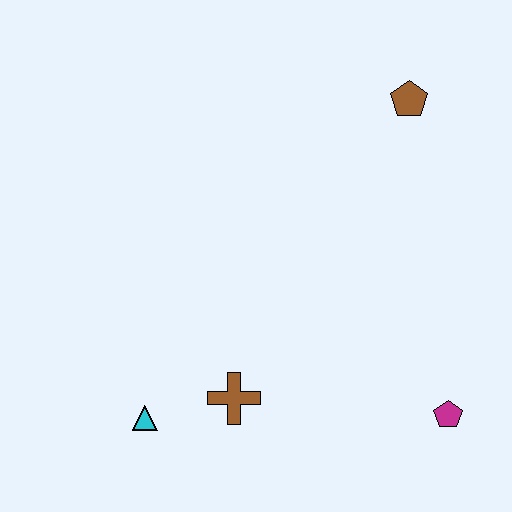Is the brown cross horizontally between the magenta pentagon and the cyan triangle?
Yes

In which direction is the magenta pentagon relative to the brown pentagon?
The magenta pentagon is below the brown pentagon.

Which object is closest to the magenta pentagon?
The brown cross is closest to the magenta pentagon.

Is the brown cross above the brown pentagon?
No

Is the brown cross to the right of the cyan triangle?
Yes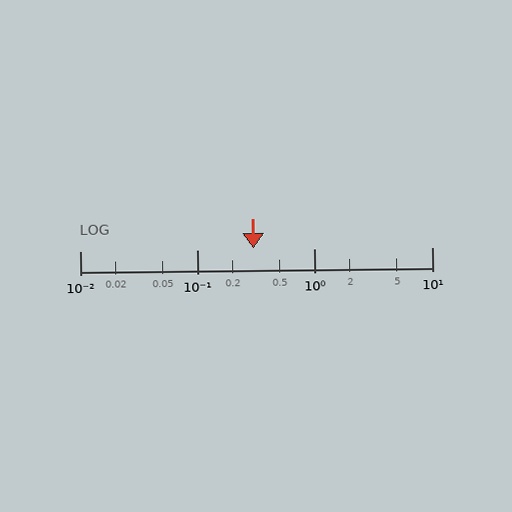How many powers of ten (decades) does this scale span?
The scale spans 3 decades, from 0.01 to 10.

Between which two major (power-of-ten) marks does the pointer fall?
The pointer is between 0.1 and 1.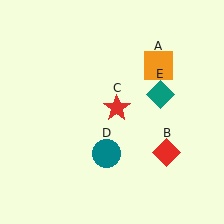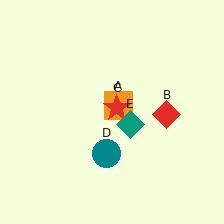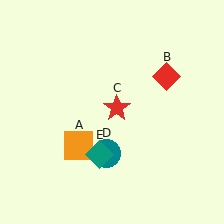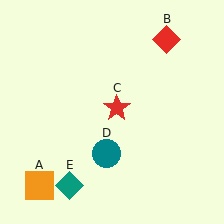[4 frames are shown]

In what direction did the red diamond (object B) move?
The red diamond (object B) moved up.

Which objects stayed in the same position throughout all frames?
Red star (object C) and teal circle (object D) remained stationary.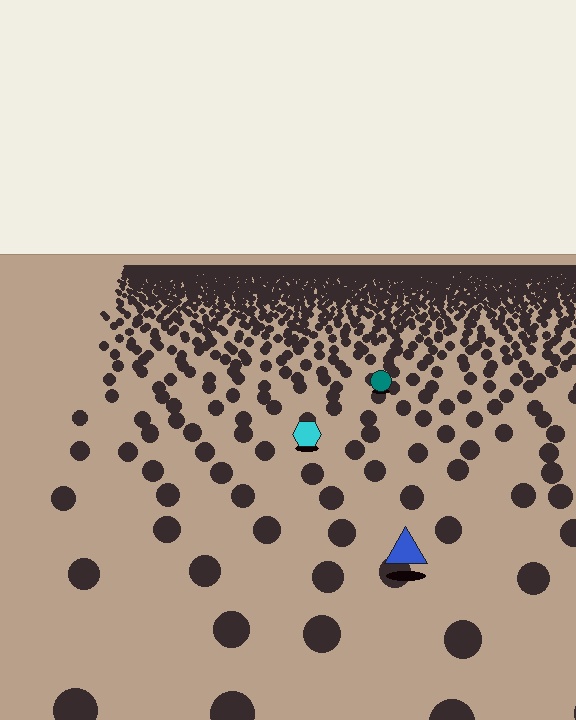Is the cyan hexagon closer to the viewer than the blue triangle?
No. The blue triangle is closer — you can tell from the texture gradient: the ground texture is coarser near it.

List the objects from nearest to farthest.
From nearest to farthest: the blue triangle, the cyan hexagon, the teal circle.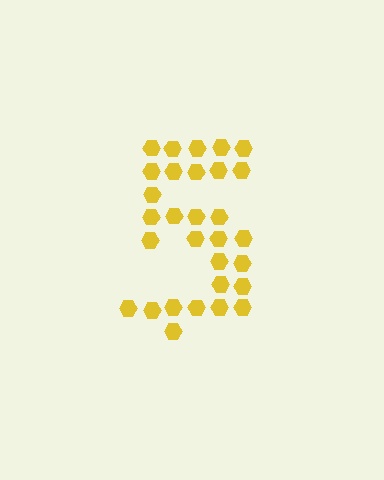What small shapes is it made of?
It is made of small hexagons.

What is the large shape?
The large shape is the digit 5.